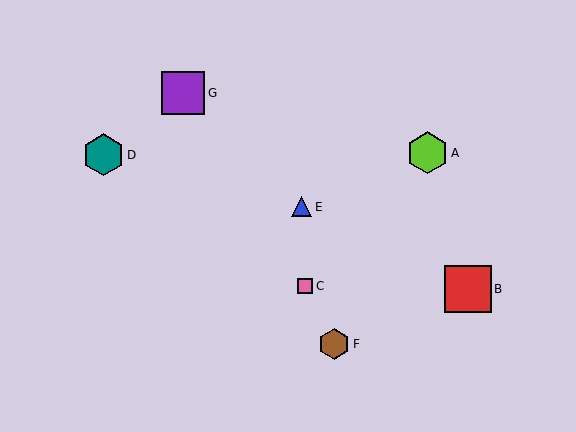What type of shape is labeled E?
Shape E is a blue triangle.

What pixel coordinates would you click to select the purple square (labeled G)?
Click at (183, 93) to select the purple square G.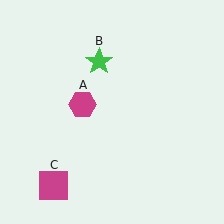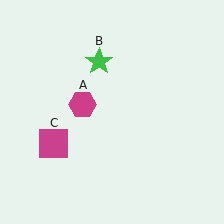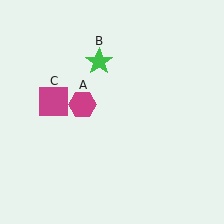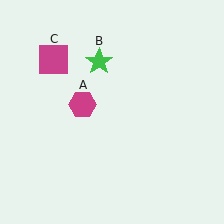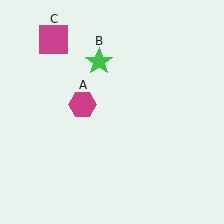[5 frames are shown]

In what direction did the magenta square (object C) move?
The magenta square (object C) moved up.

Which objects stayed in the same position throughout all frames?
Magenta hexagon (object A) and green star (object B) remained stationary.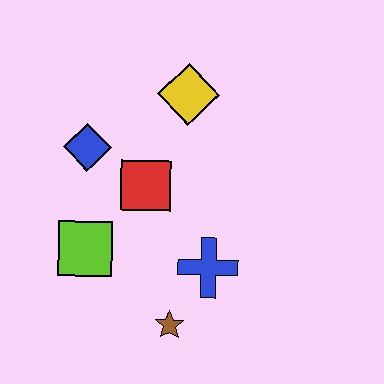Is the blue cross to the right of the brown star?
Yes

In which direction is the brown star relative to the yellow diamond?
The brown star is below the yellow diamond.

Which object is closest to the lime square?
The red square is closest to the lime square.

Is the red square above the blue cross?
Yes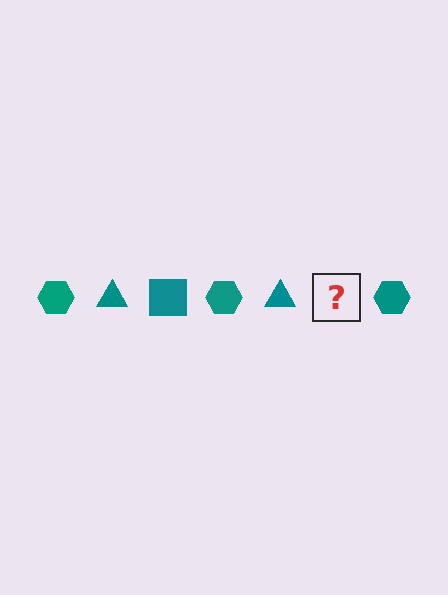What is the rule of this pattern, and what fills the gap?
The rule is that the pattern cycles through hexagon, triangle, square shapes in teal. The gap should be filled with a teal square.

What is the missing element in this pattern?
The missing element is a teal square.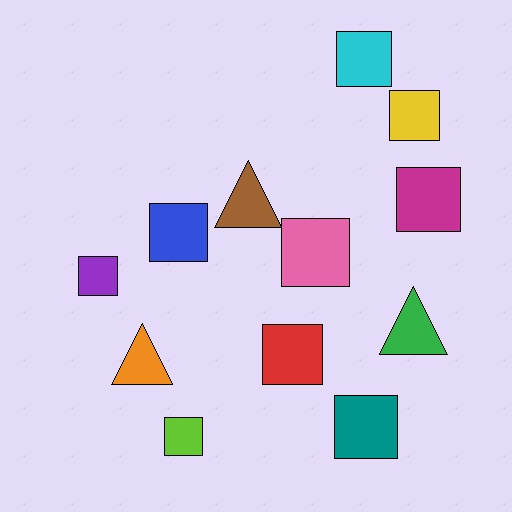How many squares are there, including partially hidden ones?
There are 9 squares.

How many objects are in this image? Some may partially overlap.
There are 12 objects.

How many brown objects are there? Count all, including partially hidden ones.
There is 1 brown object.